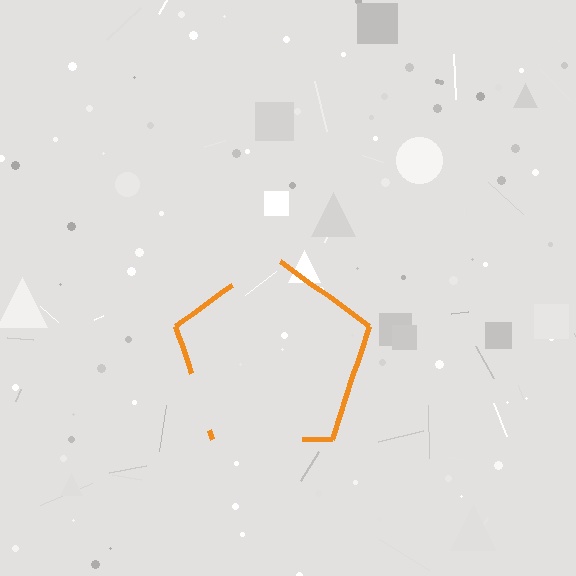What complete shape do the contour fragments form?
The contour fragments form a pentagon.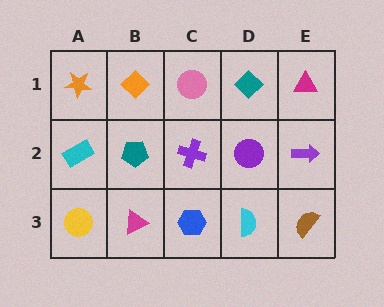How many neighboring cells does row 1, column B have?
3.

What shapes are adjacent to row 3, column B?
A teal pentagon (row 2, column B), a yellow circle (row 3, column A), a blue hexagon (row 3, column C).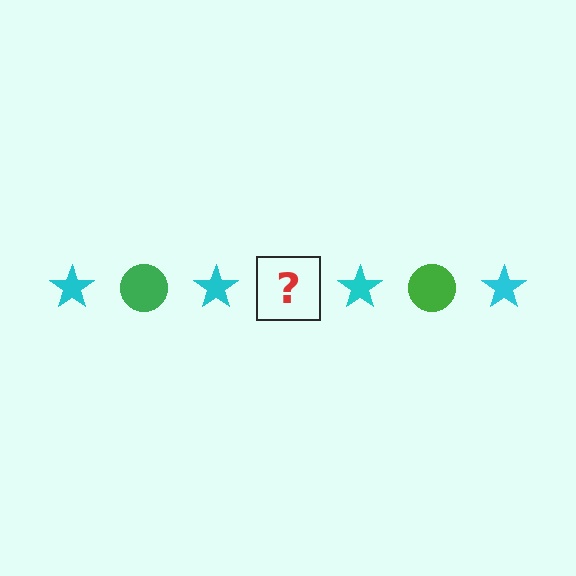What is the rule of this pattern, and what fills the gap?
The rule is that the pattern alternates between cyan star and green circle. The gap should be filled with a green circle.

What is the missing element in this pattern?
The missing element is a green circle.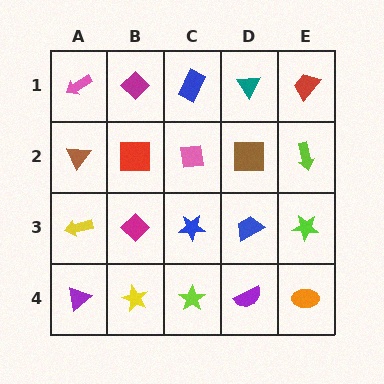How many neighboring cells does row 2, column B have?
4.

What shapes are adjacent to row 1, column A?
A brown triangle (row 2, column A), a magenta diamond (row 1, column B).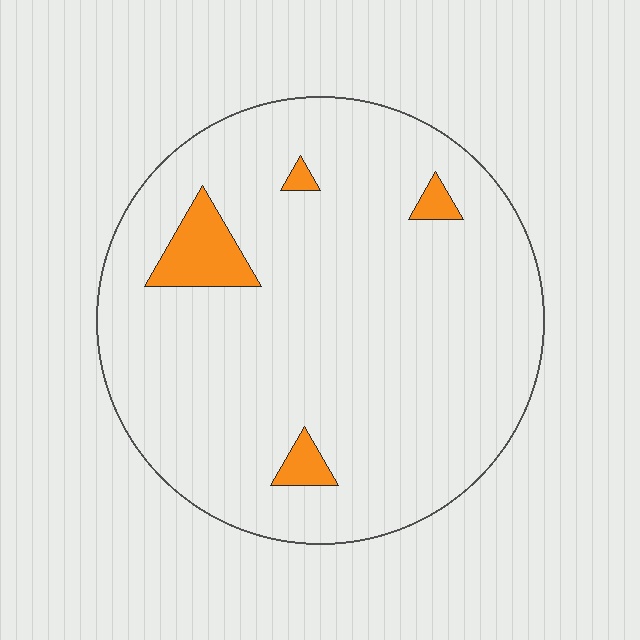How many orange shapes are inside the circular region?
4.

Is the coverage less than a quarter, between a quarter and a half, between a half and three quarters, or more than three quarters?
Less than a quarter.